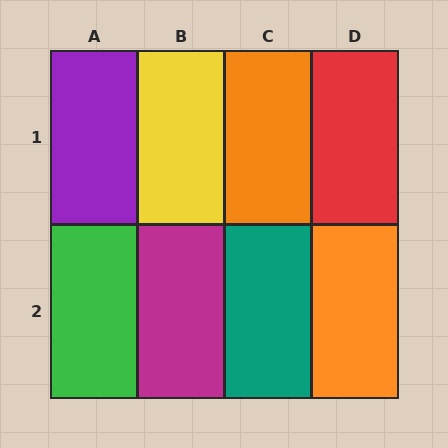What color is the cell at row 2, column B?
Magenta.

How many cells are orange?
2 cells are orange.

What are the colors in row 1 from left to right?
Purple, yellow, orange, red.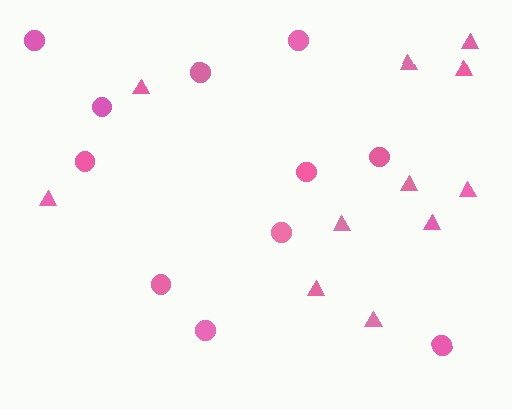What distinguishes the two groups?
There are 2 groups: one group of circles (11) and one group of triangles (11).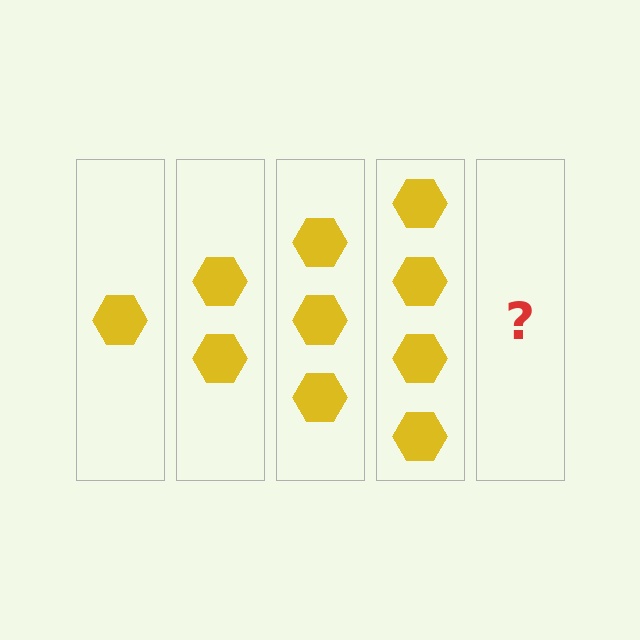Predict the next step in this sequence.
The next step is 5 hexagons.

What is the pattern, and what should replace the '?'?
The pattern is that each step adds one more hexagon. The '?' should be 5 hexagons.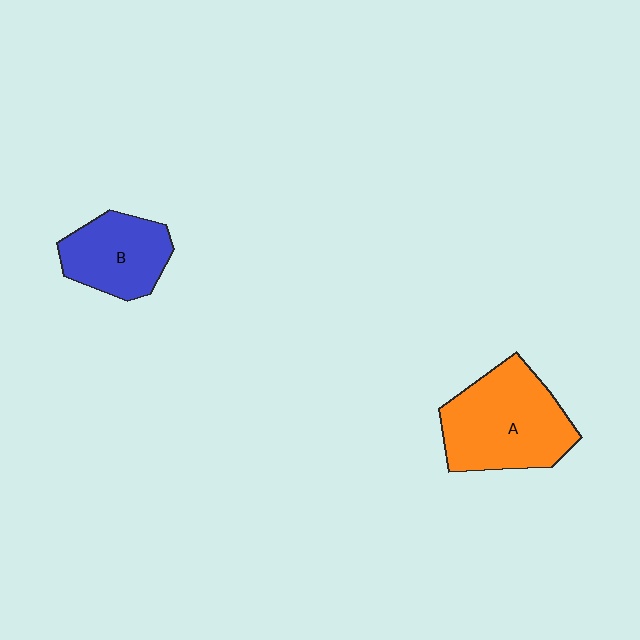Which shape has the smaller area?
Shape B (blue).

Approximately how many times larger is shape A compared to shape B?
Approximately 1.5 times.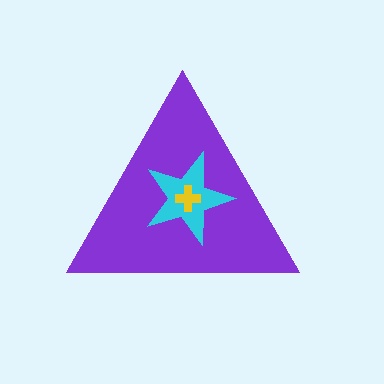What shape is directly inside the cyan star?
The yellow cross.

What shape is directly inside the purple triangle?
The cyan star.